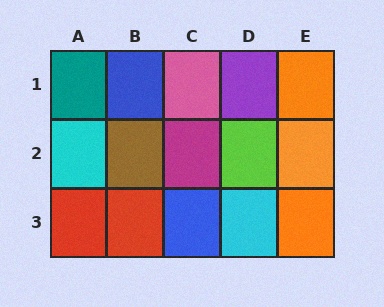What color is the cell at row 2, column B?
Brown.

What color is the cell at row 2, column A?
Cyan.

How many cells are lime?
1 cell is lime.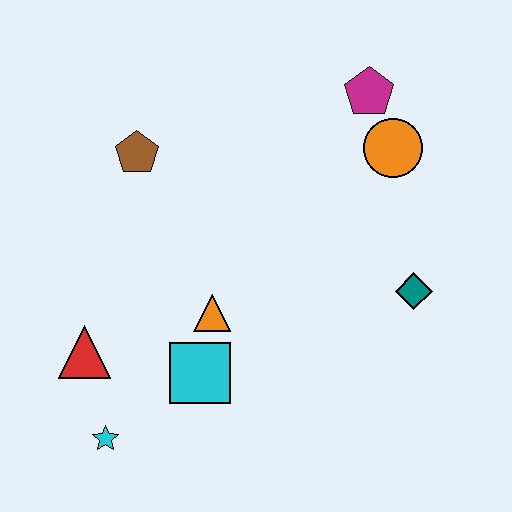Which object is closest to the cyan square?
The orange triangle is closest to the cyan square.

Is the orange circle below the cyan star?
No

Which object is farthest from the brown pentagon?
The teal diamond is farthest from the brown pentagon.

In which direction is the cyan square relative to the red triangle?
The cyan square is to the right of the red triangle.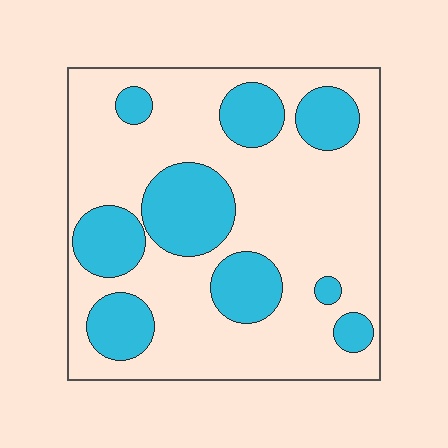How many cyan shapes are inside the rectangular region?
9.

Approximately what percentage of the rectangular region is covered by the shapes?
Approximately 30%.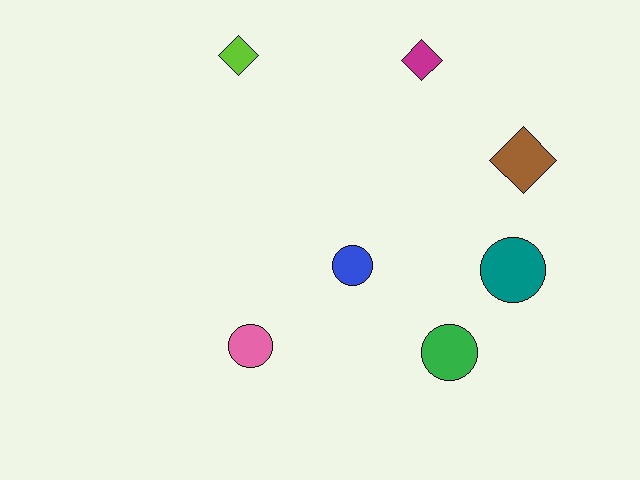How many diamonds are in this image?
There are 3 diamonds.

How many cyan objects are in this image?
There are no cyan objects.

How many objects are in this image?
There are 7 objects.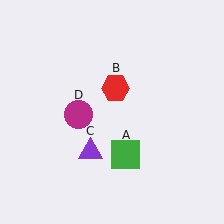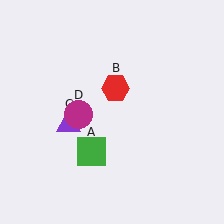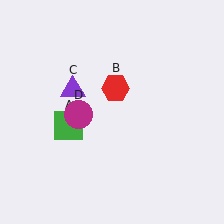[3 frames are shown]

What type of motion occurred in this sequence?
The green square (object A), purple triangle (object C) rotated clockwise around the center of the scene.